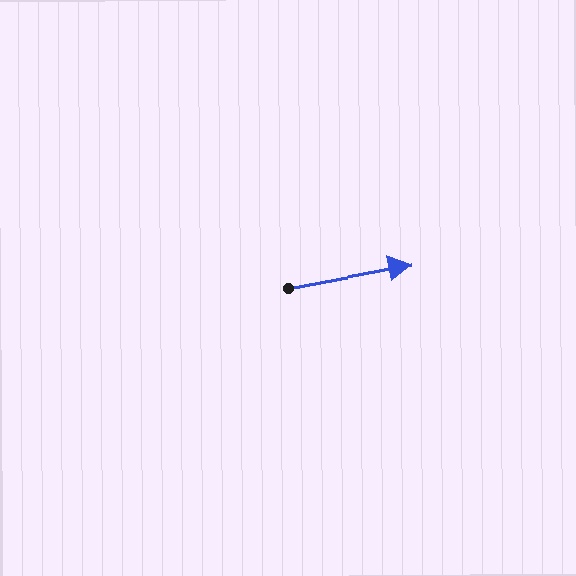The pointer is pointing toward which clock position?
Roughly 3 o'clock.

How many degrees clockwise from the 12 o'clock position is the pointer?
Approximately 79 degrees.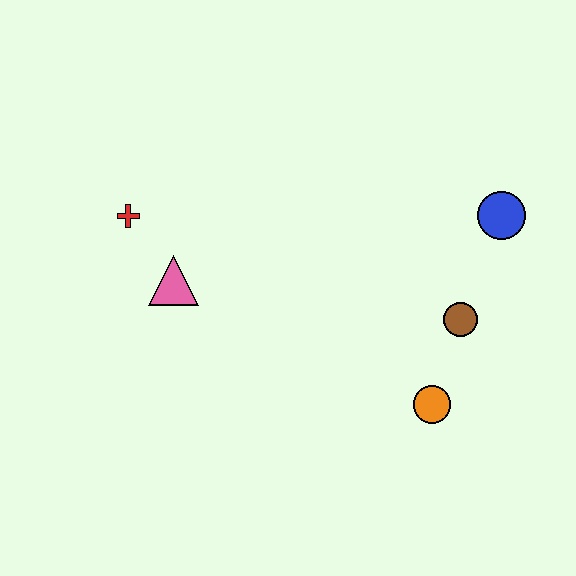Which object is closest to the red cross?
The pink triangle is closest to the red cross.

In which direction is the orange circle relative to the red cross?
The orange circle is to the right of the red cross.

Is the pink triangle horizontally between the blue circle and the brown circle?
No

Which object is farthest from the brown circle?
The red cross is farthest from the brown circle.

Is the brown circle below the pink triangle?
Yes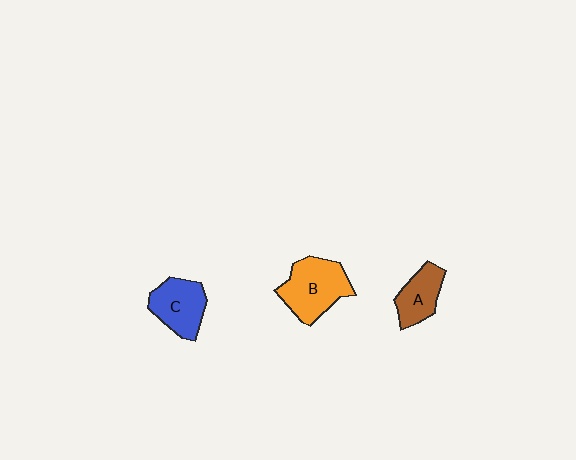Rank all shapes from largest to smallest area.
From largest to smallest: B (orange), C (blue), A (brown).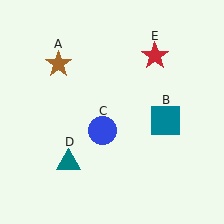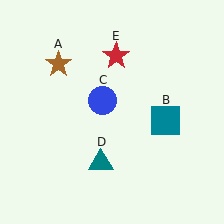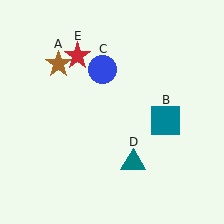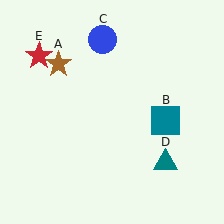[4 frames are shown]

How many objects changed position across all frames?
3 objects changed position: blue circle (object C), teal triangle (object D), red star (object E).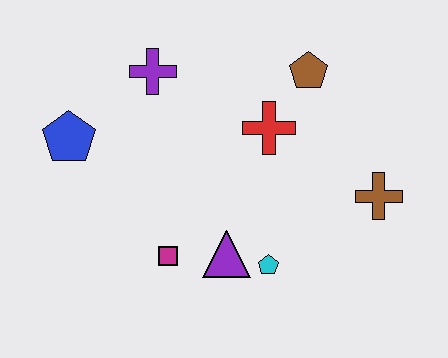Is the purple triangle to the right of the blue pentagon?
Yes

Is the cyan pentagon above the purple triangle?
No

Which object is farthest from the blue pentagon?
The brown cross is farthest from the blue pentagon.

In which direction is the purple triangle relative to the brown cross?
The purple triangle is to the left of the brown cross.